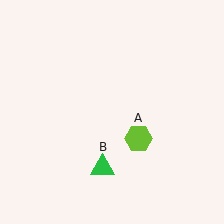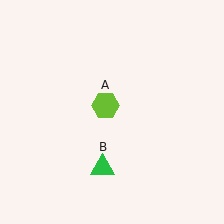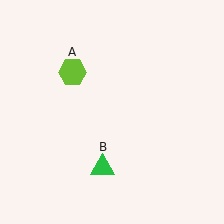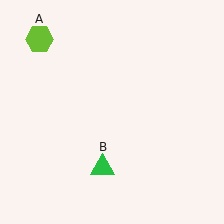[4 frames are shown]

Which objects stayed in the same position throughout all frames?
Green triangle (object B) remained stationary.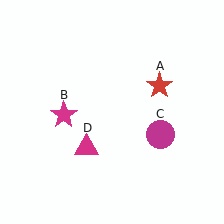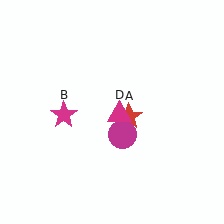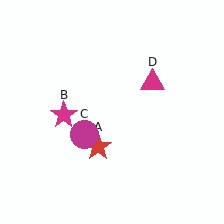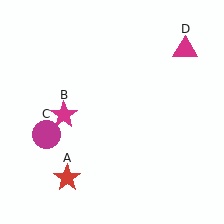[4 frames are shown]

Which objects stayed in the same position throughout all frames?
Magenta star (object B) remained stationary.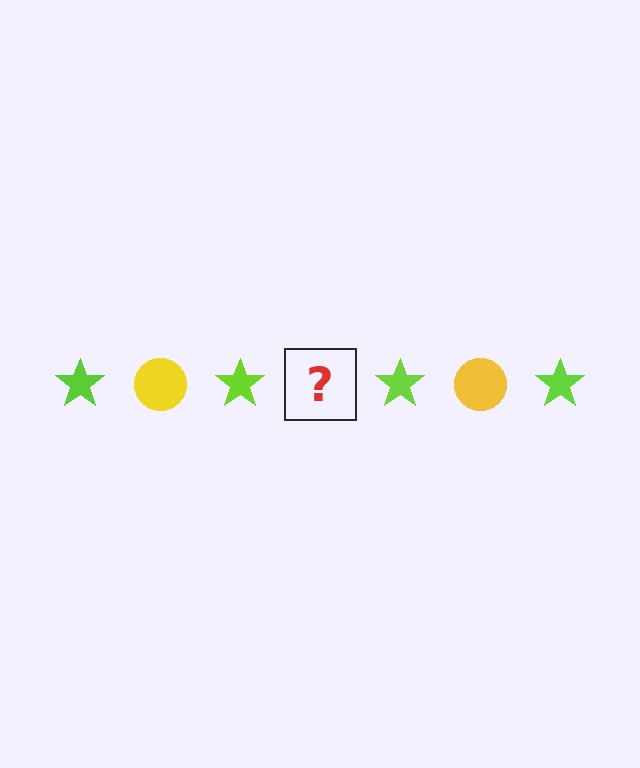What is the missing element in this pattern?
The missing element is a yellow circle.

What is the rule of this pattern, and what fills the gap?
The rule is that the pattern alternates between lime star and yellow circle. The gap should be filled with a yellow circle.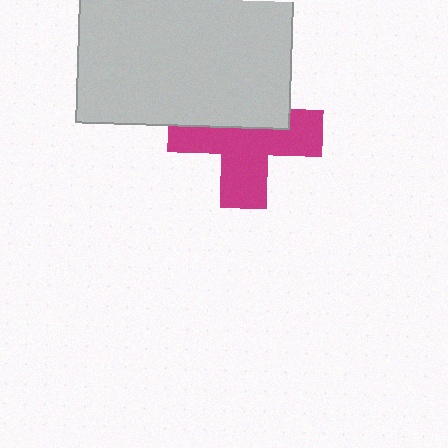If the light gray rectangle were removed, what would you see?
You would see the complete magenta cross.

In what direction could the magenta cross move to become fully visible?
The magenta cross could move down. That would shift it out from behind the light gray rectangle entirely.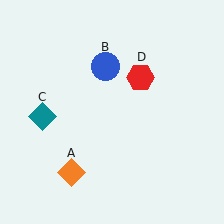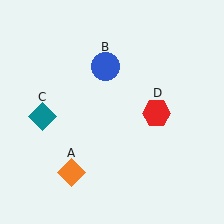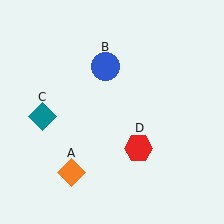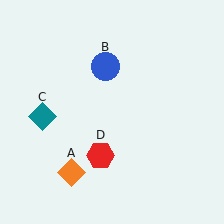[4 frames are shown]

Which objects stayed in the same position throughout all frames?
Orange diamond (object A) and blue circle (object B) and teal diamond (object C) remained stationary.